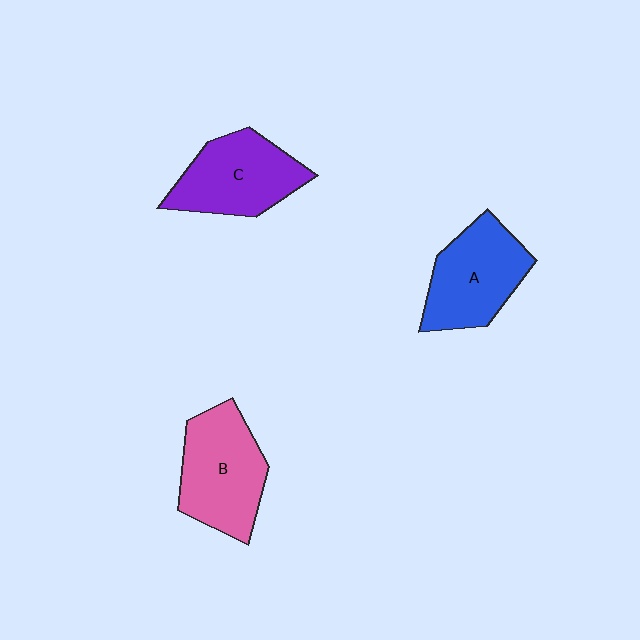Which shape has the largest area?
Shape B (pink).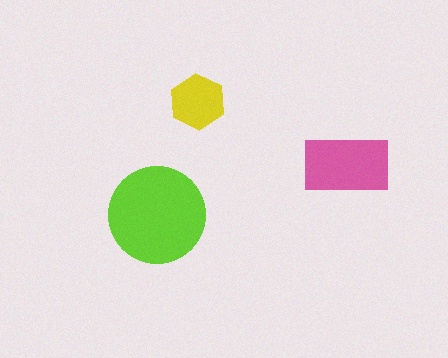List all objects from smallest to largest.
The yellow hexagon, the pink rectangle, the lime circle.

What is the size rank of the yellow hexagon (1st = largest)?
3rd.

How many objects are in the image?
There are 3 objects in the image.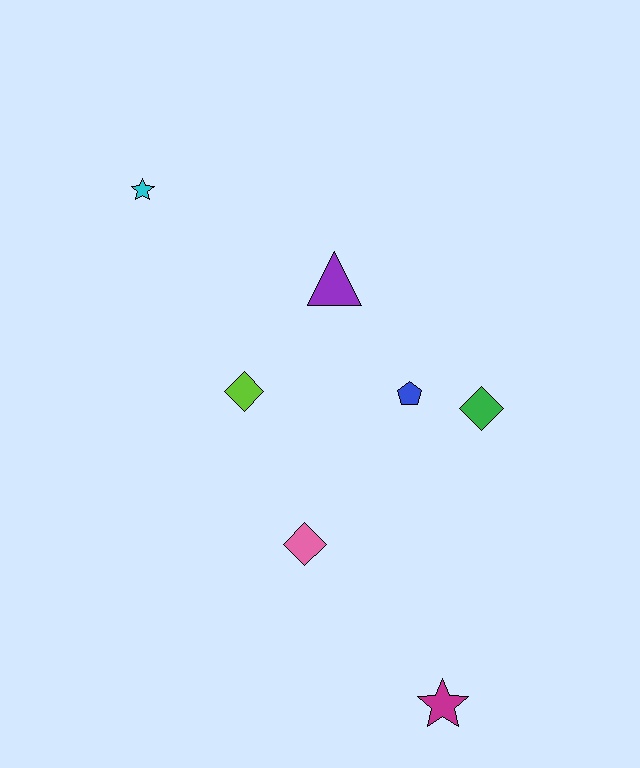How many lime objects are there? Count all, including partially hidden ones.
There is 1 lime object.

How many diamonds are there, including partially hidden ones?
There are 3 diamonds.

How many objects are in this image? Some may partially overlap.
There are 7 objects.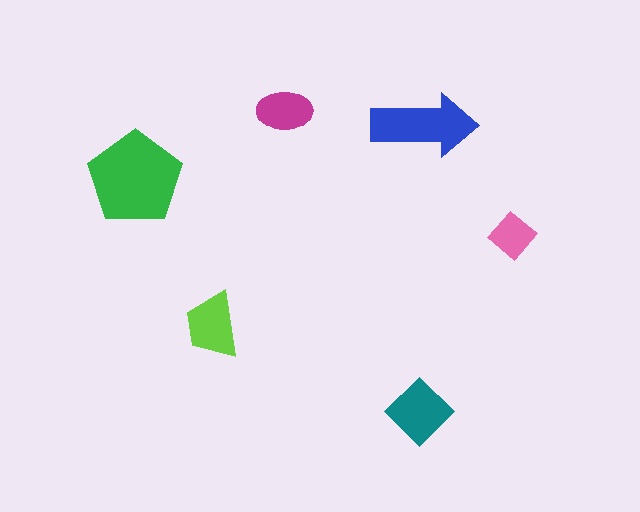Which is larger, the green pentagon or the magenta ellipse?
The green pentagon.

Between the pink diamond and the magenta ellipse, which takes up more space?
The magenta ellipse.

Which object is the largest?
The green pentagon.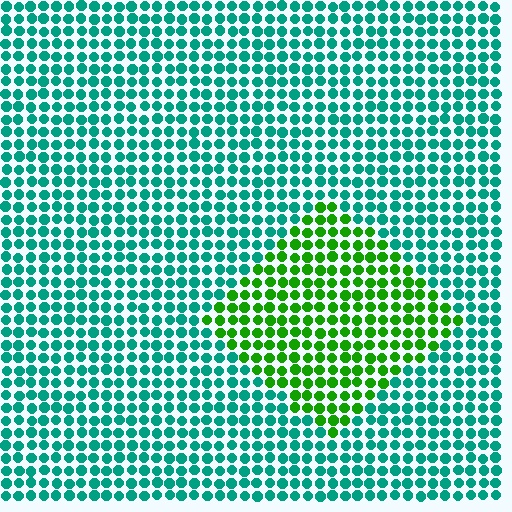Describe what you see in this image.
The image is filled with small teal elements in a uniform arrangement. A diamond-shaped region is visible where the elements are tinted to a slightly different hue, forming a subtle color boundary.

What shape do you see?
I see a diamond.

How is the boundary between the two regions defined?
The boundary is defined purely by a slight shift in hue (about 55 degrees). Spacing, size, and orientation are identical on both sides.